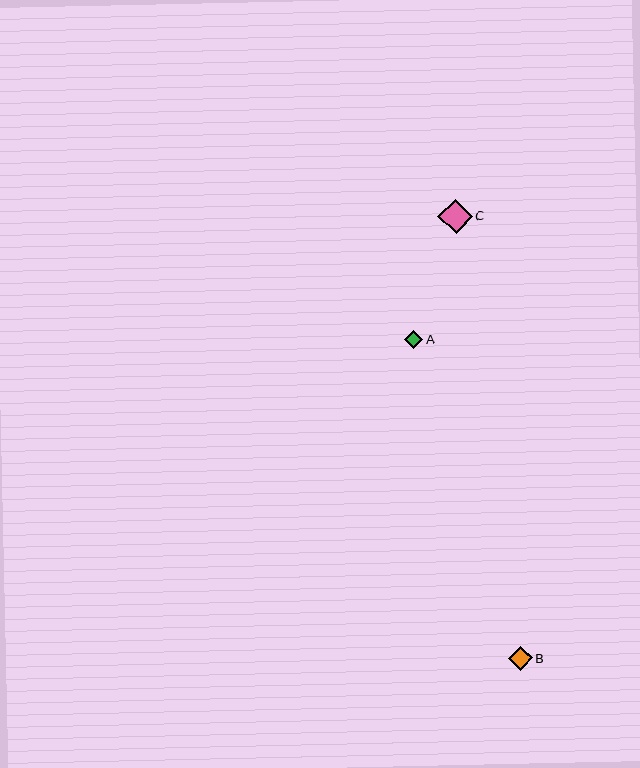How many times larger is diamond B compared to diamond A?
Diamond B is approximately 1.3 times the size of diamond A.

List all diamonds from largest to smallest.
From largest to smallest: C, B, A.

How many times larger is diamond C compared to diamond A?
Diamond C is approximately 1.8 times the size of diamond A.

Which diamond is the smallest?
Diamond A is the smallest with a size of approximately 18 pixels.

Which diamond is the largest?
Diamond C is the largest with a size of approximately 34 pixels.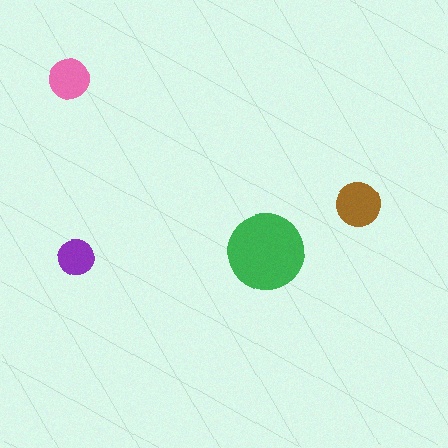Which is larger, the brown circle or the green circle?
The green one.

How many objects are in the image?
There are 4 objects in the image.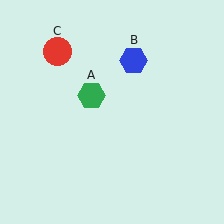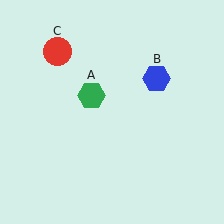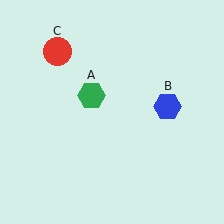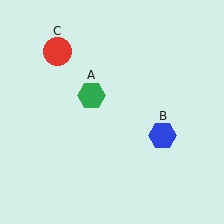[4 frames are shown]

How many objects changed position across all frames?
1 object changed position: blue hexagon (object B).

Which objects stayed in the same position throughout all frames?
Green hexagon (object A) and red circle (object C) remained stationary.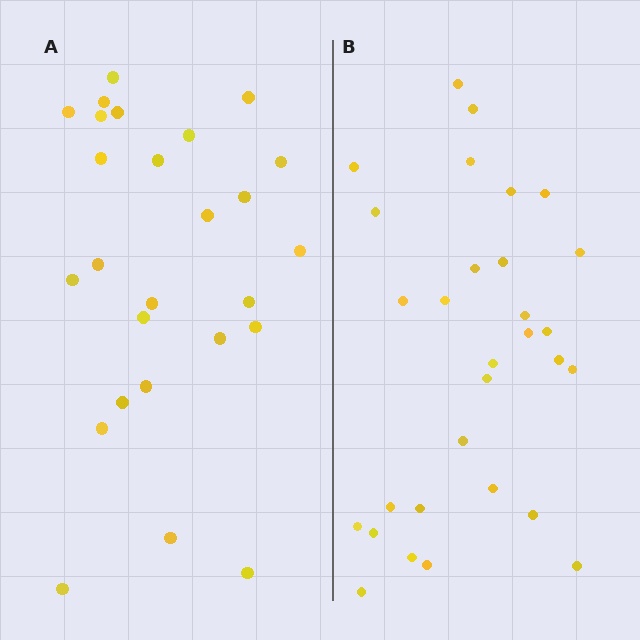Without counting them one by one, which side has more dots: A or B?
Region B (the right region) has more dots.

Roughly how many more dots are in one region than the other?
Region B has about 4 more dots than region A.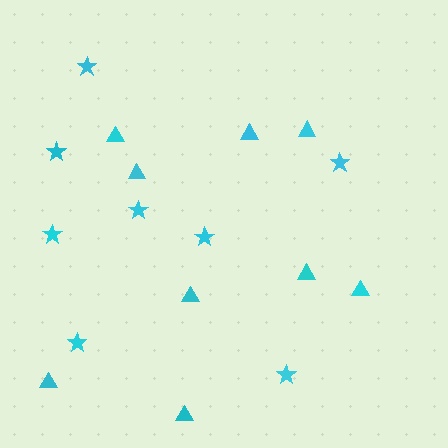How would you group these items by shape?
There are 2 groups: one group of triangles (9) and one group of stars (8).